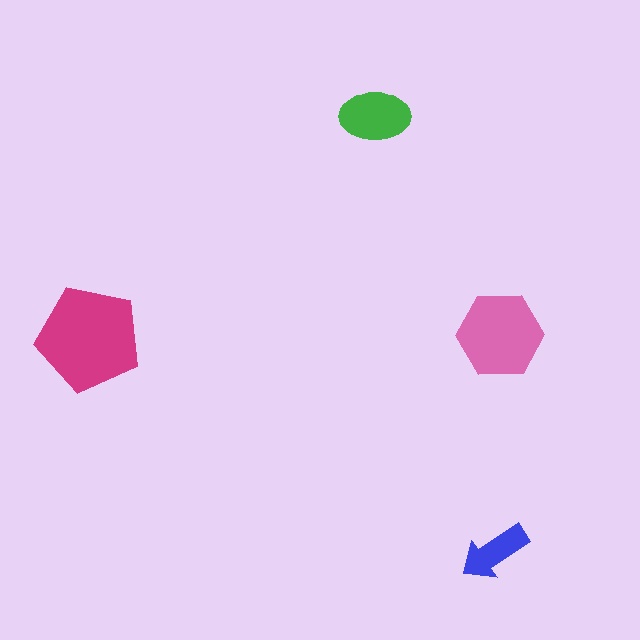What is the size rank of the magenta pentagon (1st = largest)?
1st.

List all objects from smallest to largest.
The blue arrow, the green ellipse, the pink hexagon, the magenta pentagon.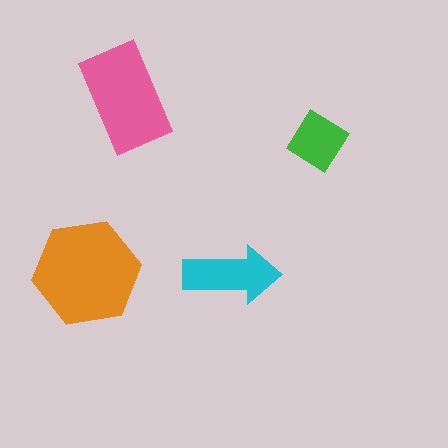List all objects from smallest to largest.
The green diamond, the cyan arrow, the pink rectangle, the orange hexagon.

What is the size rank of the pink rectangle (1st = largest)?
2nd.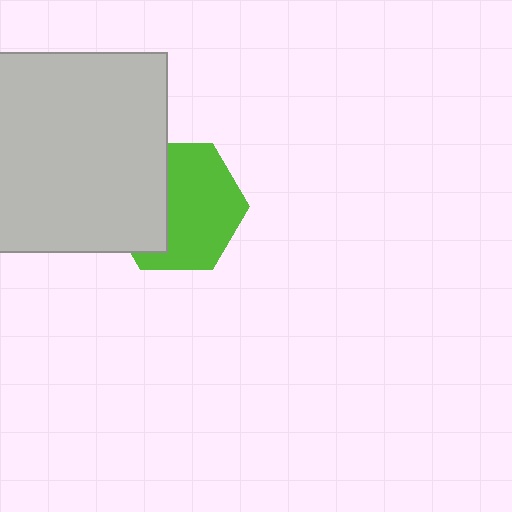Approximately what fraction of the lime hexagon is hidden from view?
Roughly 38% of the lime hexagon is hidden behind the light gray square.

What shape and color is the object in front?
The object in front is a light gray square.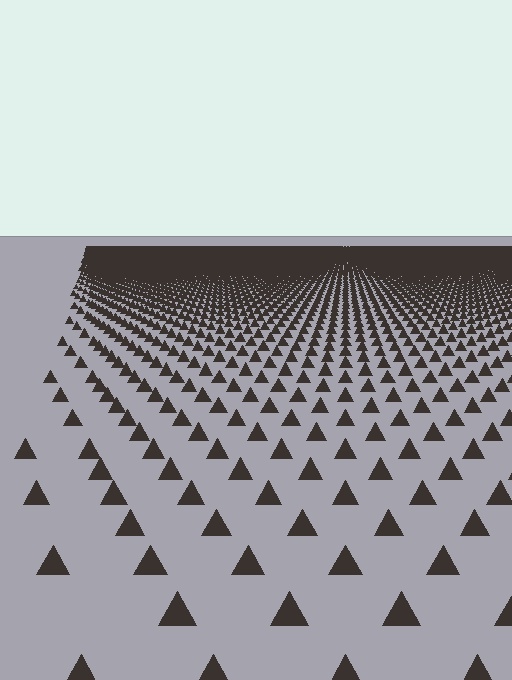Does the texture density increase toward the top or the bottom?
Density increases toward the top.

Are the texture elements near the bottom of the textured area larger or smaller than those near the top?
Larger. Near the bottom, elements are closer to the viewer and appear at a bigger on-screen size.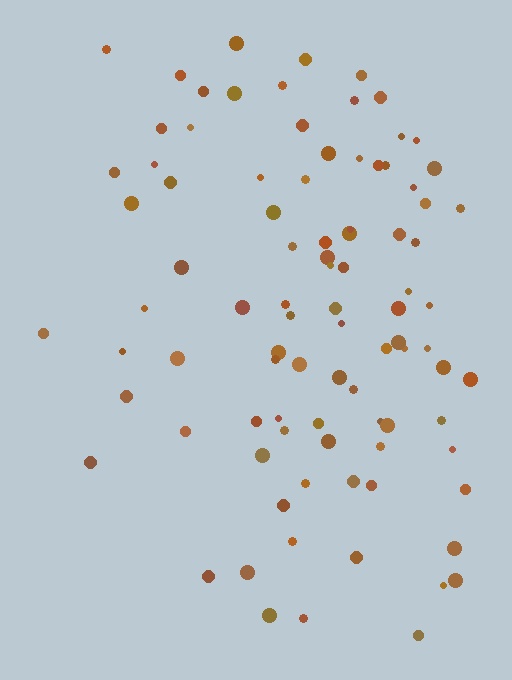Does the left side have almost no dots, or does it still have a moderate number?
Still a moderate number, just noticeably fewer than the right.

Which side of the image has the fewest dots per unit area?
The left.